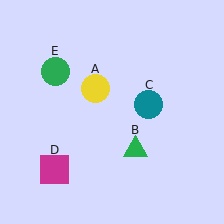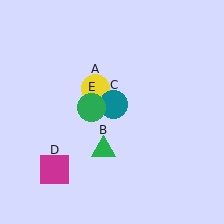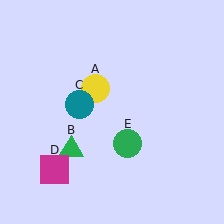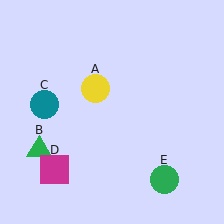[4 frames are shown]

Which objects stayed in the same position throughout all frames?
Yellow circle (object A) and magenta square (object D) remained stationary.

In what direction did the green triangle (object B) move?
The green triangle (object B) moved left.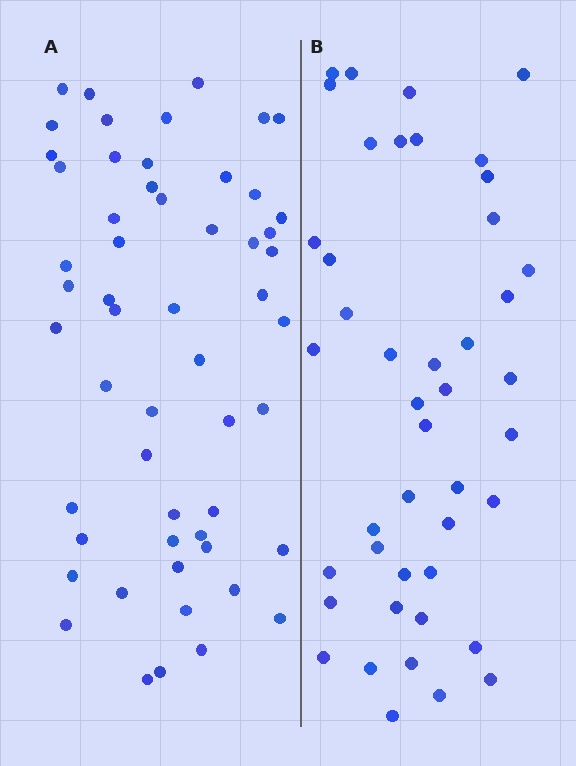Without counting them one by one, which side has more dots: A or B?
Region A (the left region) has more dots.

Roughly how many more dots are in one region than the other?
Region A has roughly 12 or so more dots than region B.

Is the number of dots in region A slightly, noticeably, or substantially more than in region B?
Region A has noticeably more, but not dramatically so. The ratio is roughly 1.2 to 1.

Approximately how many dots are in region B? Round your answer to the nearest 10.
About 40 dots. (The exact count is 44, which rounds to 40.)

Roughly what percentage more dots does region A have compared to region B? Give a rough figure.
About 25% more.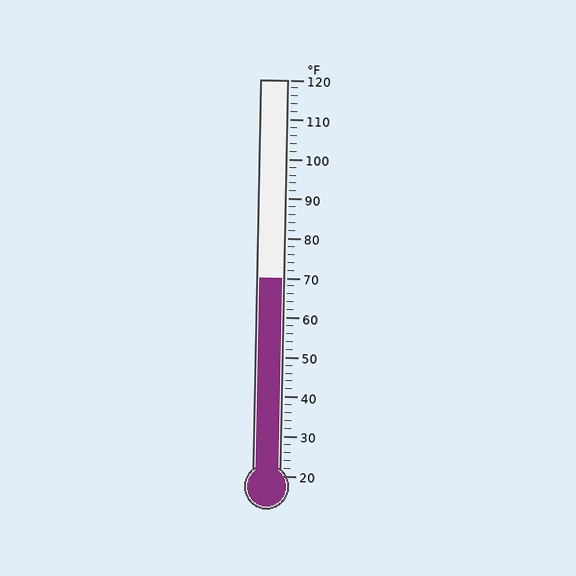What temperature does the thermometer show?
The thermometer shows approximately 70°F.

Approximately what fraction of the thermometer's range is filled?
The thermometer is filled to approximately 50% of its range.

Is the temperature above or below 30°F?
The temperature is above 30°F.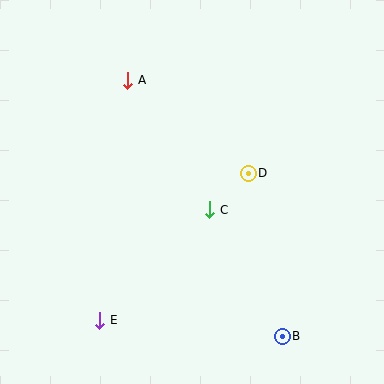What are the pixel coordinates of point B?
Point B is at (282, 336).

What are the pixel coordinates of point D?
Point D is at (248, 173).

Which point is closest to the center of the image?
Point C at (210, 210) is closest to the center.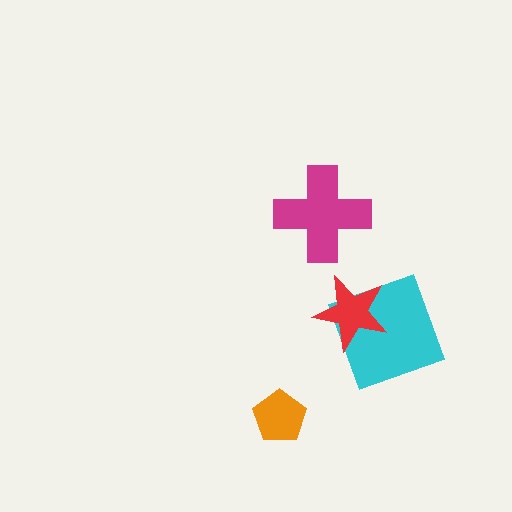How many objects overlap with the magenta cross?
0 objects overlap with the magenta cross.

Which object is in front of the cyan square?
The red star is in front of the cyan square.